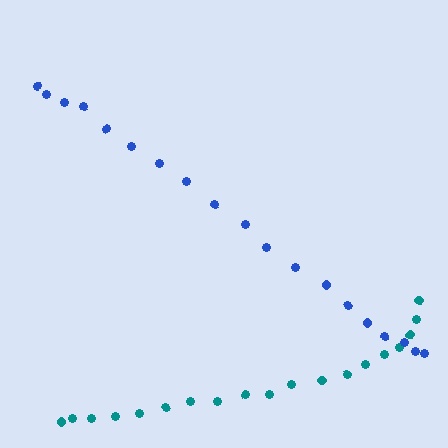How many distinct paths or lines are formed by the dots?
There are 2 distinct paths.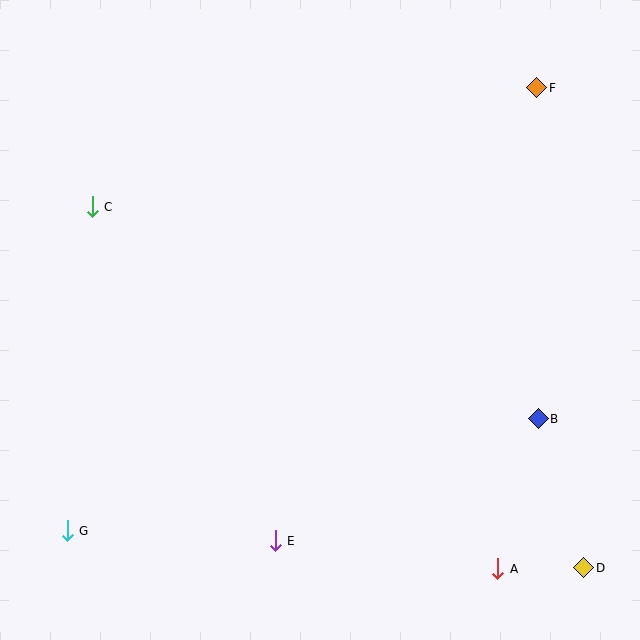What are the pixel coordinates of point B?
Point B is at (538, 419).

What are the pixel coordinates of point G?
Point G is at (67, 531).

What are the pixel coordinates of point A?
Point A is at (498, 569).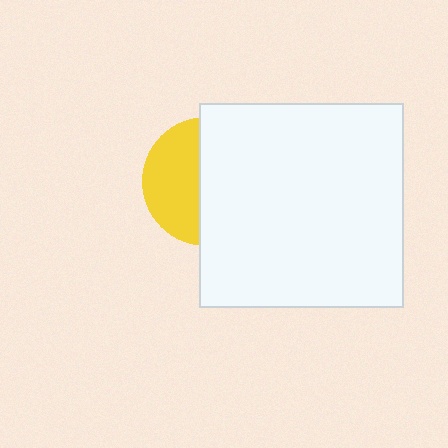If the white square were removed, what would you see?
You would see the complete yellow circle.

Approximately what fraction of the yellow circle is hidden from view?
Roughly 57% of the yellow circle is hidden behind the white square.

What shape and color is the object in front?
The object in front is a white square.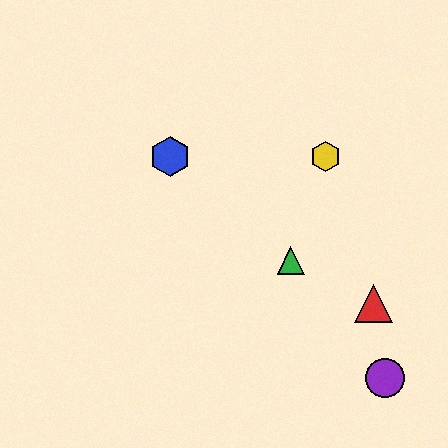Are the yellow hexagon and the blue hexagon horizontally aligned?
Yes, both are at y≈157.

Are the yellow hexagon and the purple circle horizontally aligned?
No, the yellow hexagon is at y≈157 and the purple circle is at y≈378.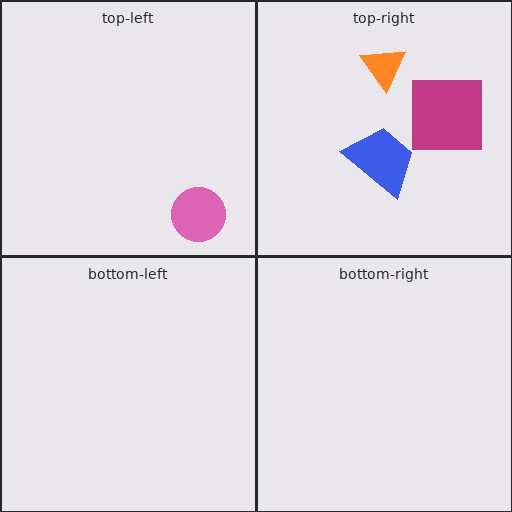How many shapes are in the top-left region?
1.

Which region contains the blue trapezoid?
The top-right region.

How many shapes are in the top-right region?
3.